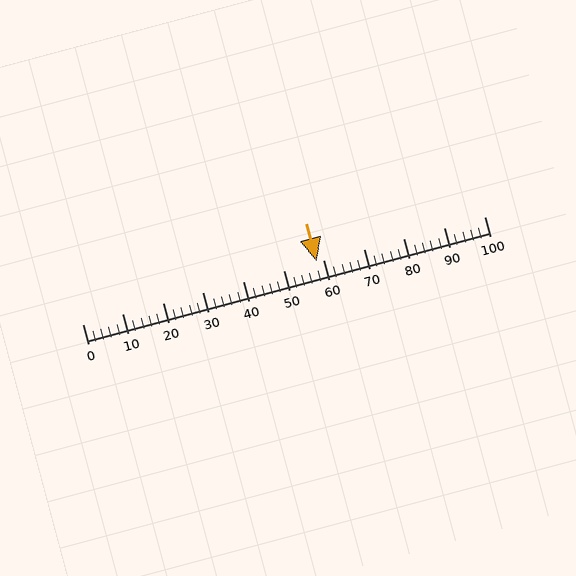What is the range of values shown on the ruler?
The ruler shows values from 0 to 100.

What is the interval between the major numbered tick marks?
The major tick marks are spaced 10 units apart.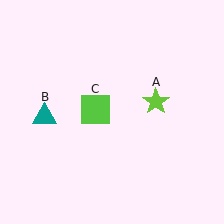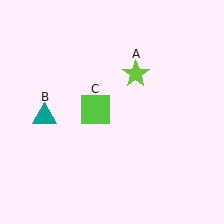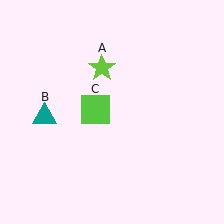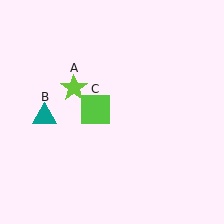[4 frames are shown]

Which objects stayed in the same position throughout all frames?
Teal triangle (object B) and lime square (object C) remained stationary.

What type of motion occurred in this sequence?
The lime star (object A) rotated counterclockwise around the center of the scene.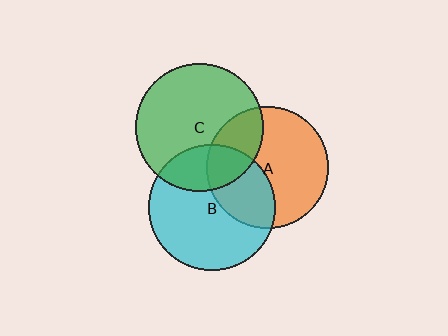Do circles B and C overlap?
Yes.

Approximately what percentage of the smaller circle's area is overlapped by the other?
Approximately 25%.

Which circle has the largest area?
Circle C (green).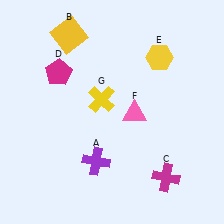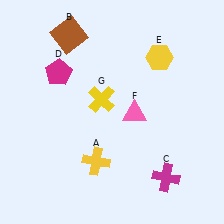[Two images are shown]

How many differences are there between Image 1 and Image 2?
There are 2 differences between the two images.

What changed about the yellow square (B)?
In Image 1, B is yellow. In Image 2, it changed to brown.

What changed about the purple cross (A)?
In Image 1, A is purple. In Image 2, it changed to yellow.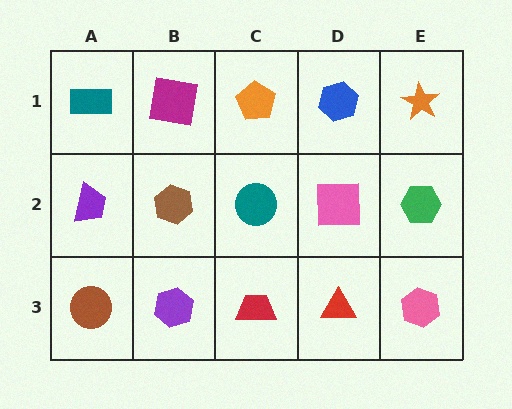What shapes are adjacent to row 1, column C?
A teal circle (row 2, column C), a magenta square (row 1, column B), a blue hexagon (row 1, column D).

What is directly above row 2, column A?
A teal rectangle.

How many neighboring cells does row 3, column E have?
2.